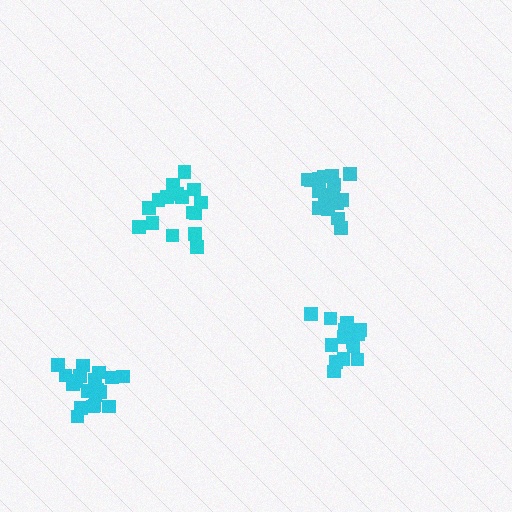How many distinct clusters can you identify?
There are 4 distinct clusters.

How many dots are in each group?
Group 1: 18 dots, Group 2: 16 dots, Group 3: 20 dots, Group 4: 15 dots (69 total).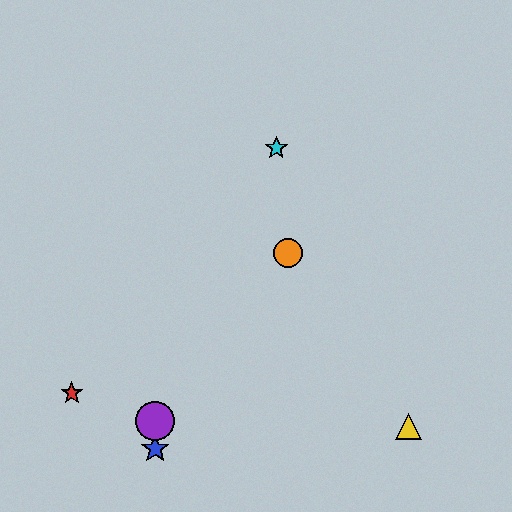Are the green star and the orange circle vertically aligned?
No, the green star is at x≈155 and the orange circle is at x≈288.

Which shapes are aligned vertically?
The blue star, the green star, the purple circle are aligned vertically.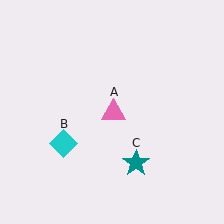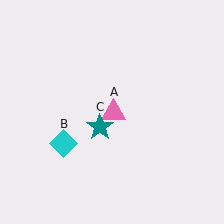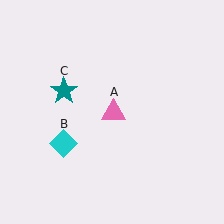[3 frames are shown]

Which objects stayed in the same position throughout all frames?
Pink triangle (object A) and cyan diamond (object B) remained stationary.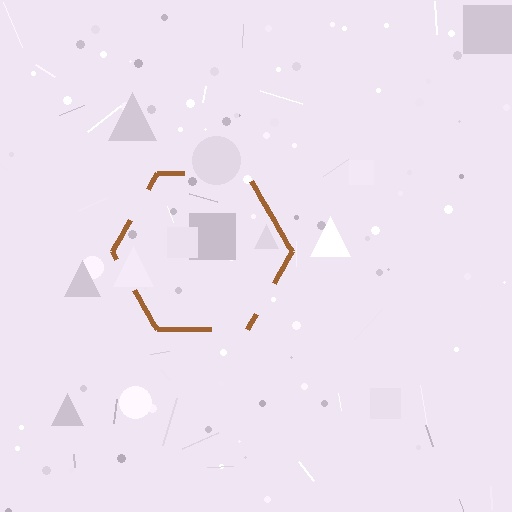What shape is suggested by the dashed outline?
The dashed outline suggests a hexagon.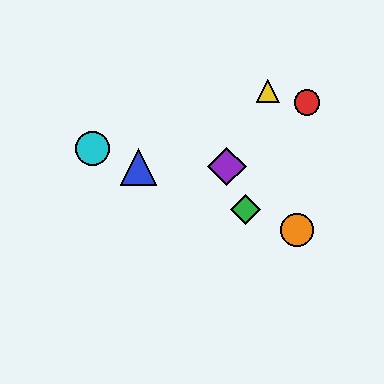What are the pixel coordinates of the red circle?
The red circle is at (307, 103).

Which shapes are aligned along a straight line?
The blue triangle, the green diamond, the orange circle, the cyan circle are aligned along a straight line.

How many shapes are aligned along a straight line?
4 shapes (the blue triangle, the green diamond, the orange circle, the cyan circle) are aligned along a straight line.